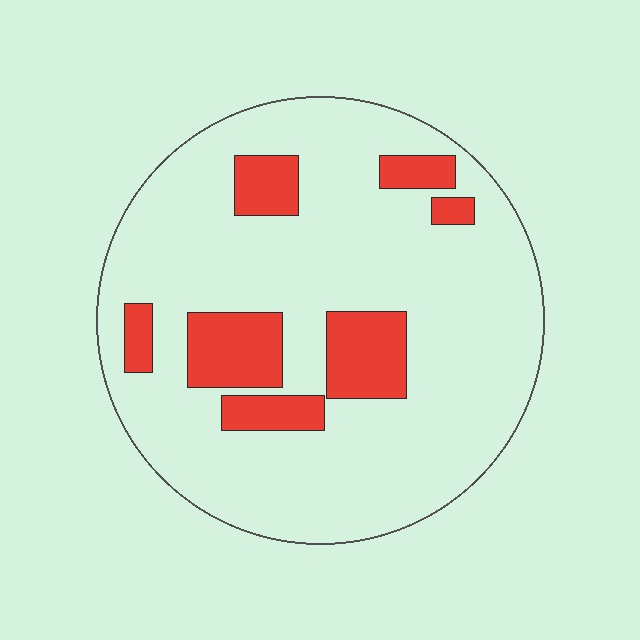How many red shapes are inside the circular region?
7.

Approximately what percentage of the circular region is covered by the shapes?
Approximately 20%.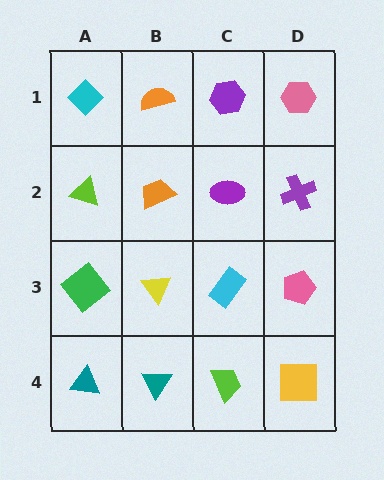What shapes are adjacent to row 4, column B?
A yellow triangle (row 3, column B), a teal triangle (row 4, column A), a lime trapezoid (row 4, column C).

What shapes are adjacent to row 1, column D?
A purple cross (row 2, column D), a purple hexagon (row 1, column C).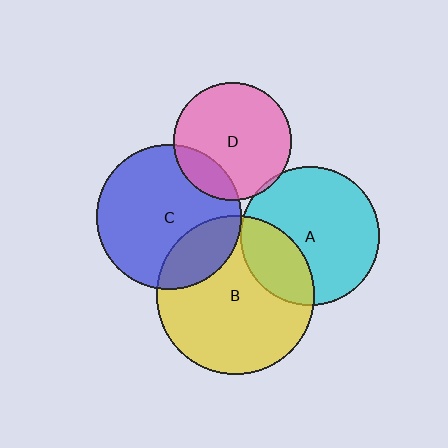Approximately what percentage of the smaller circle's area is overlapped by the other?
Approximately 30%.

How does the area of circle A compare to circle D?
Approximately 1.4 times.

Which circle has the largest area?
Circle B (yellow).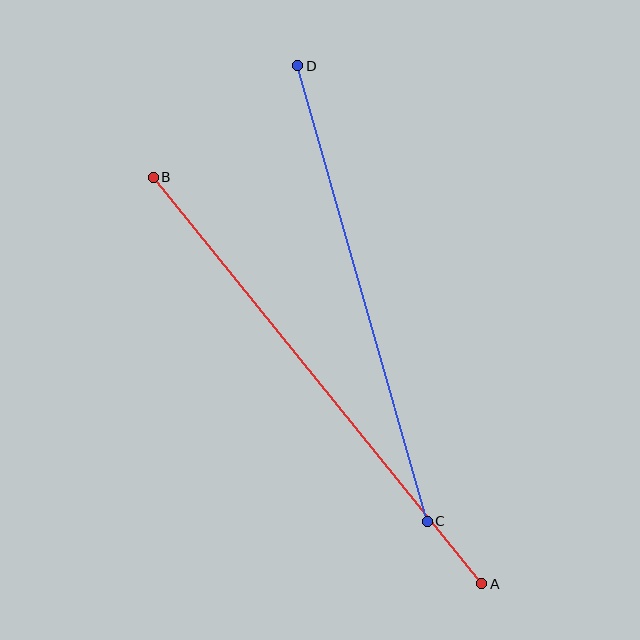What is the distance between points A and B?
The distance is approximately 522 pixels.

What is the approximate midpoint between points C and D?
The midpoint is at approximately (363, 294) pixels.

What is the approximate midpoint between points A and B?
The midpoint is at approximately (318, 380) pixels.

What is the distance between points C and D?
The distance is approximately 474 pixels.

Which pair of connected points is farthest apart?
Points A and B are farthest apart.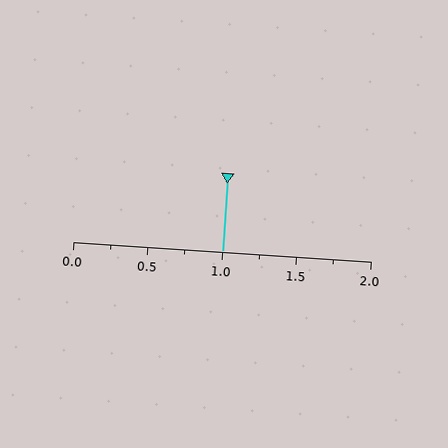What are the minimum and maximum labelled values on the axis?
The axis runs from 0.0 to 2.0.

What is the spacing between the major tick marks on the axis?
The major ticks are spaced 0.5 apart.